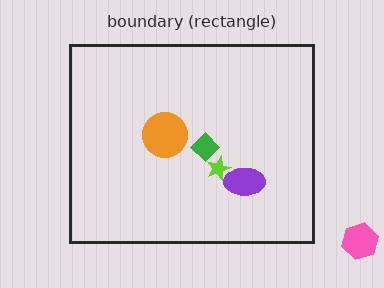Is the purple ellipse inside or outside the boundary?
Inside.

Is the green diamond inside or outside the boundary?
Inside.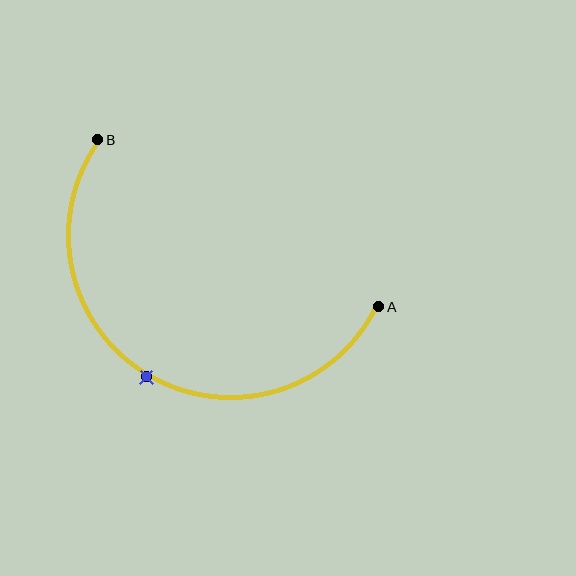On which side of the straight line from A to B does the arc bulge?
The arc bulges below the straight line connecting A and B.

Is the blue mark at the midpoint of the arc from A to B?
Yes. The blue mark lies on the arc at equal arc-length from both A and B — it is the arc midpoint.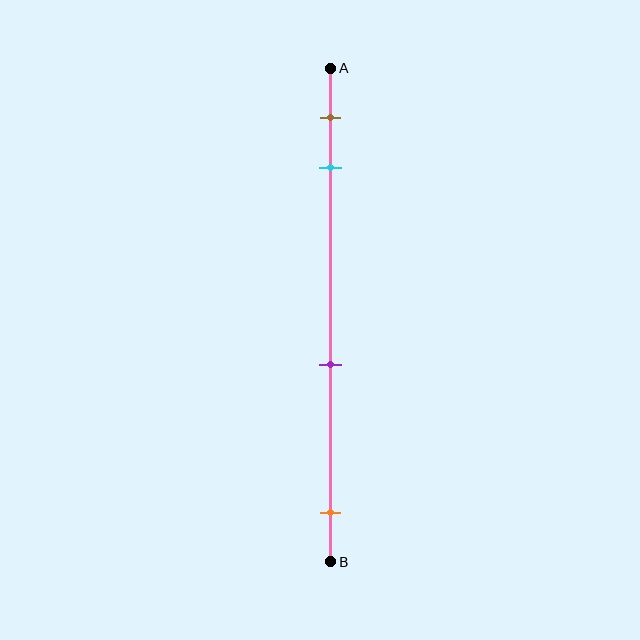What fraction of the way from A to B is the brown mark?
The brown mark is approximately 10% (0.1) of the way from A to B.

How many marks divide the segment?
There are 4 marks dividing the segment.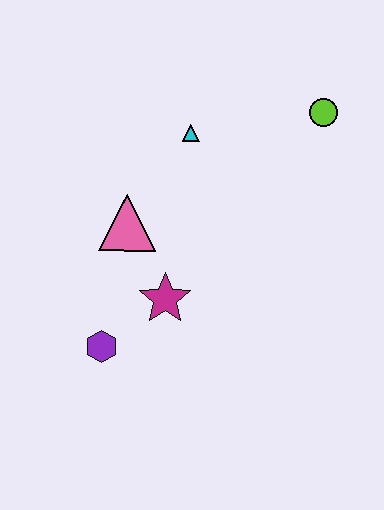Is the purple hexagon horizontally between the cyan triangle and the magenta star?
No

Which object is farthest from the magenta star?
The lime circle is farthest from the magenta star.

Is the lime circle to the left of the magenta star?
No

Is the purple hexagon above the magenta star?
No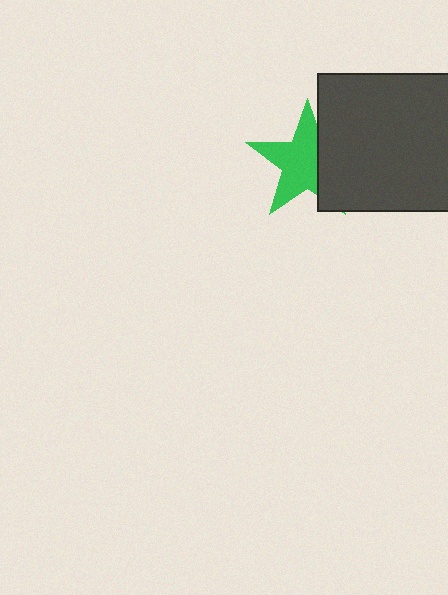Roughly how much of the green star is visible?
Most of it is visible (roughly 67%).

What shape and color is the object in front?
The object in front is a dark gray rectangle.